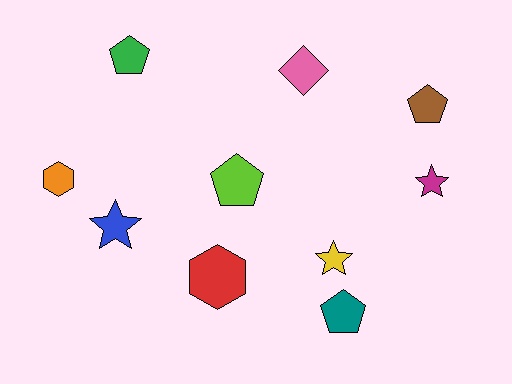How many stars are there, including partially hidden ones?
There are 3 stars.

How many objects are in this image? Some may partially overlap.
There are 10 objects.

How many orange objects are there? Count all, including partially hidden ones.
There is 1 orange object.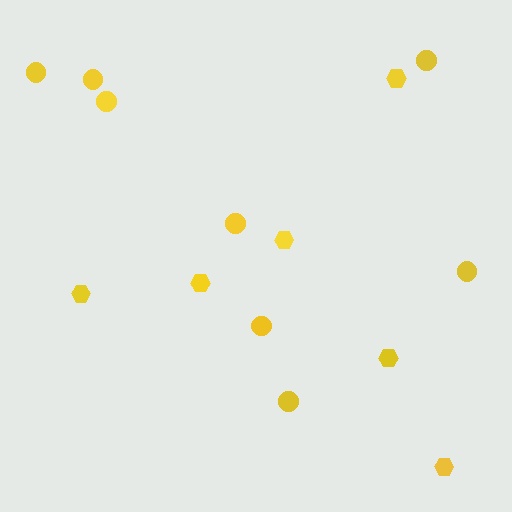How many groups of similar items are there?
There are 2 groups: one group of hexagons (6) and one group of circles (8).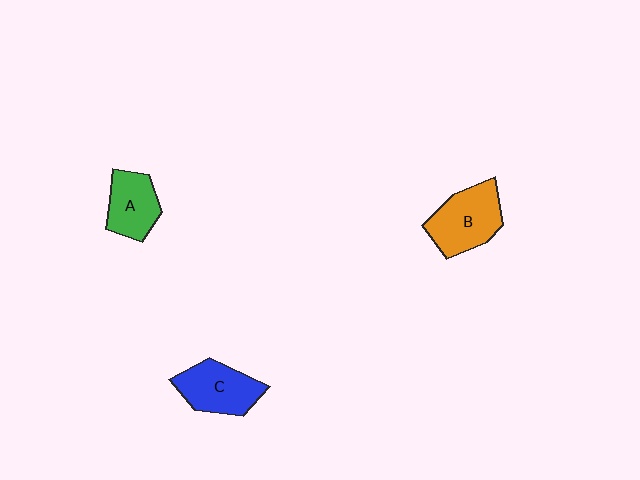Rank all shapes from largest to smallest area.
From largest to smallest: B (orange), C (blue), A (green).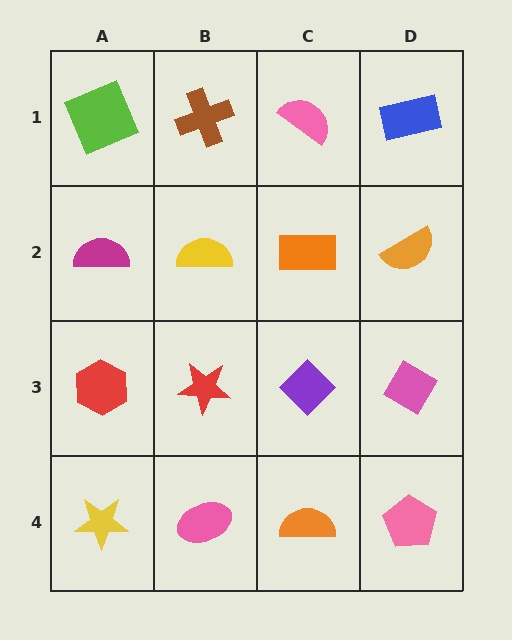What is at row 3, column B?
A red star.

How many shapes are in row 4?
4 shapes.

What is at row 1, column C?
A pink semicircle.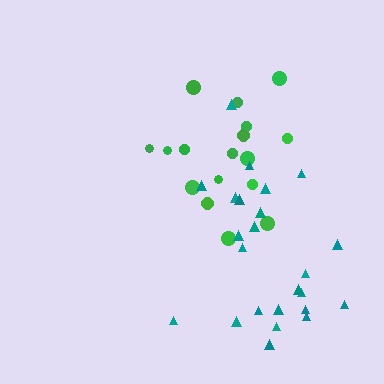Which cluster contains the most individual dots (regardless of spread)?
Teal (24).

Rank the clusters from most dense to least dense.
green, teal.